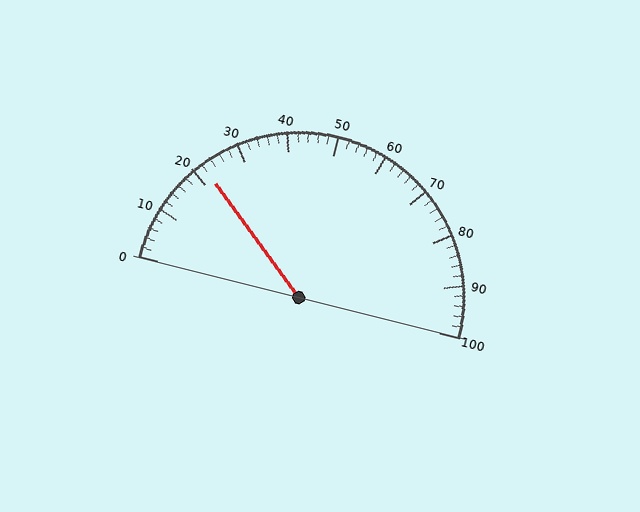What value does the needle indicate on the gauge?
The needle indicates approximately 22.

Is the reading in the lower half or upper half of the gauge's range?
The reading is in the lower half of the range (0 to 100).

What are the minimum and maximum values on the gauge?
The gauge ranges from 0 to 100.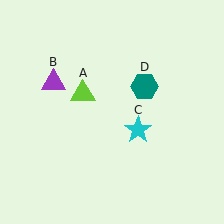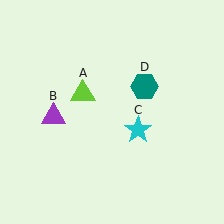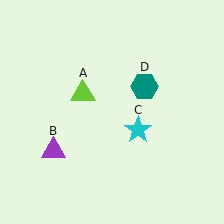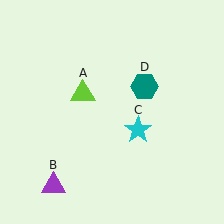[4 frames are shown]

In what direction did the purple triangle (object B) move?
The purple triangle (object B) moved down.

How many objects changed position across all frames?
1 object changed position: purple triangle (object B).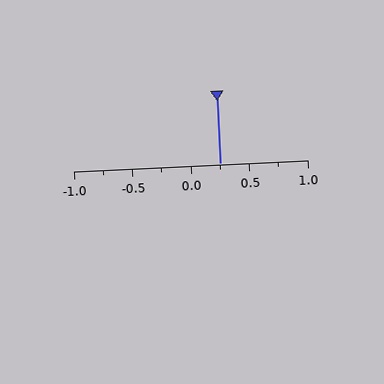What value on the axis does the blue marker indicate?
The marker indicates approximately 0.25.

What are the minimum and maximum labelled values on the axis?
The axis runs from -1.0 to 1.0.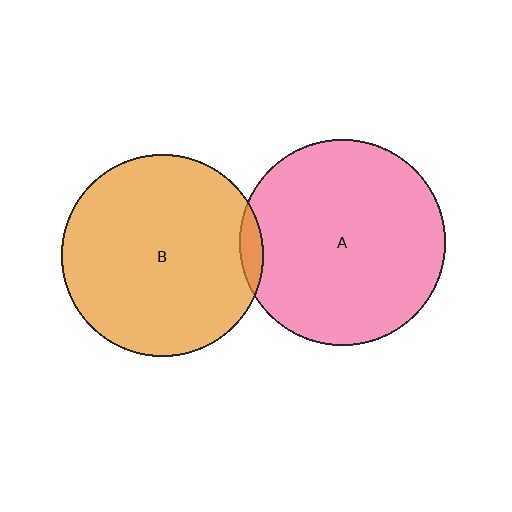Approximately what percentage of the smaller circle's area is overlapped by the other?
Approximately 5%.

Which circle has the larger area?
Circle A (pink).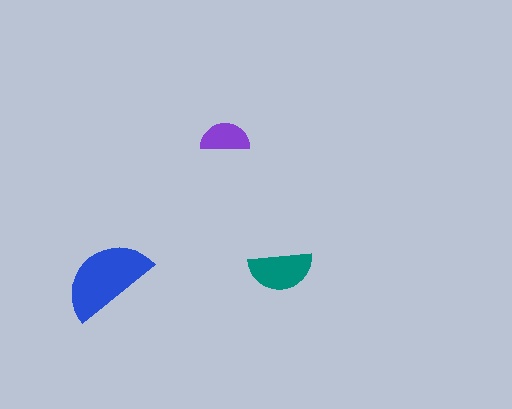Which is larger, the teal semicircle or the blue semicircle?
The blue one.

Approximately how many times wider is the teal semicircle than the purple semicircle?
About 1.5 times wider.